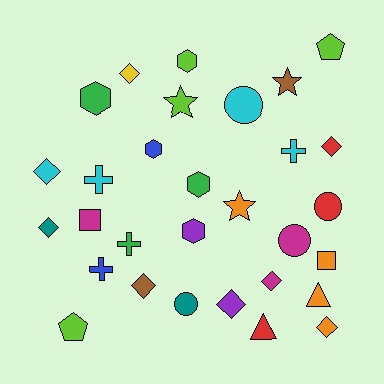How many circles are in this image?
There are 4 circles.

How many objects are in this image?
There are 30 objects.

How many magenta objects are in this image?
There are 3 magenta objects.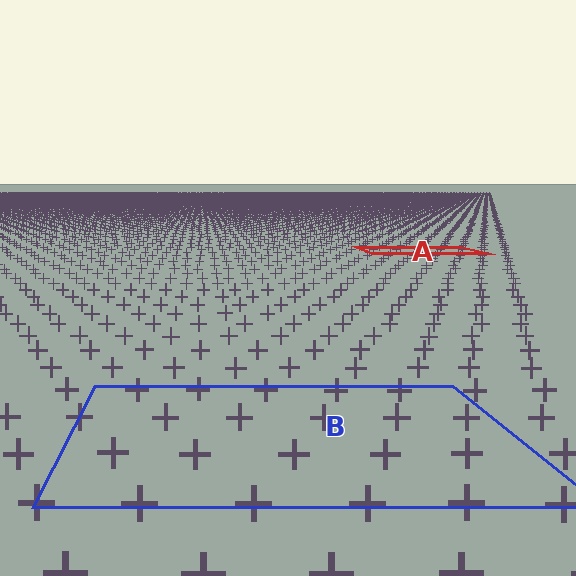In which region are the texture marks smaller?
The texture marks are smaller in region A, because it is farther away.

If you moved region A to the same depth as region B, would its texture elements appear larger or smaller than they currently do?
They would appear larger. At a closer depth, the same texture elements are projected at a bigger on-screen size.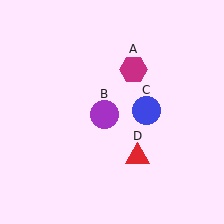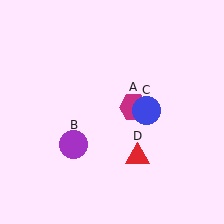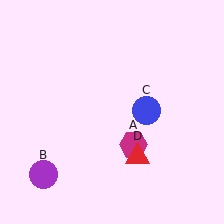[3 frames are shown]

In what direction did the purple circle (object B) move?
The purple circle (object B) moved down and to the left.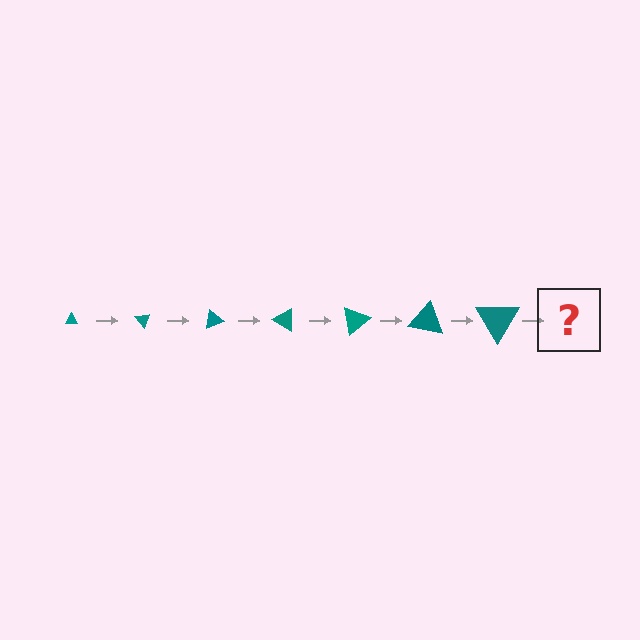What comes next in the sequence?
The next element should be a triangle, larger than the previous one and rotated 350 degrees from the start.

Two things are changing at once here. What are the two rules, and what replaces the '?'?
The two rules are that the triangle grows larger each step and it rotates 50 degrees each step. The '?' should be a triangle, larger than the previous one and rotated 350 degrees from the start.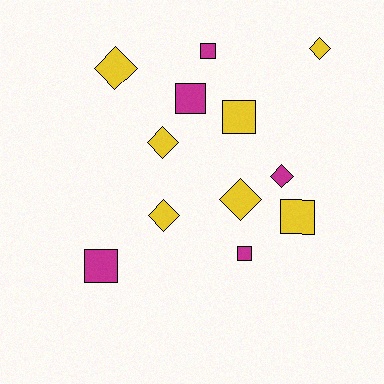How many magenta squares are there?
There are 4 magenta squares.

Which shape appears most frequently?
Diamond, with 6 objects.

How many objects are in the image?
There are 12 objects.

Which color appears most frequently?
Yellow, with 7 objects.